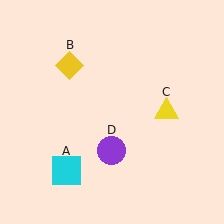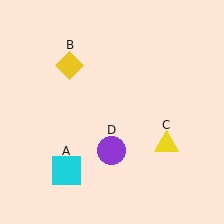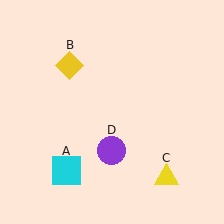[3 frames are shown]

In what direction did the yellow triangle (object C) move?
The yellow triangle (object C) moved down.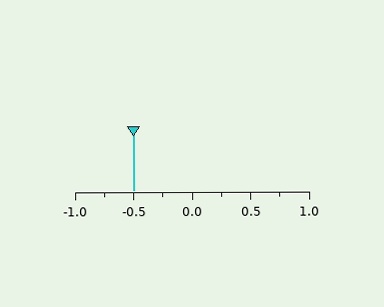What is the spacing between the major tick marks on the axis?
The major ticks are spaced 0.5 apart.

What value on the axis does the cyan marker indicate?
The marker indicates approximately -0.5.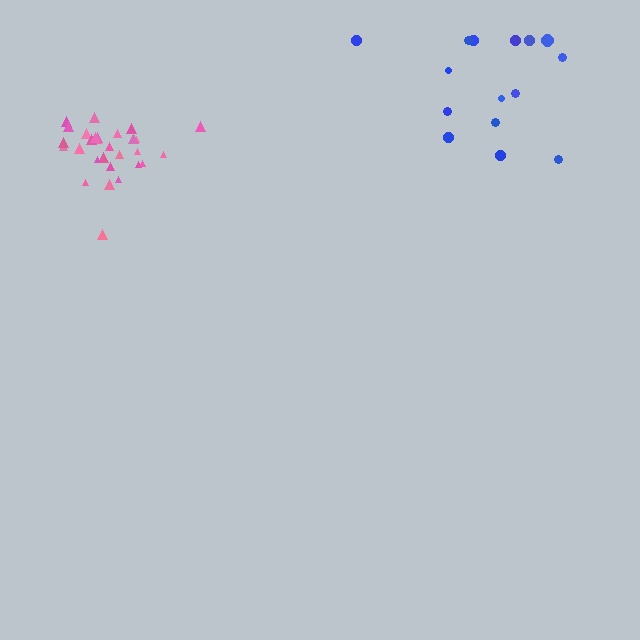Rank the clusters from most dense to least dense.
pink, blue.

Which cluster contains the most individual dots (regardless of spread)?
Pink (29).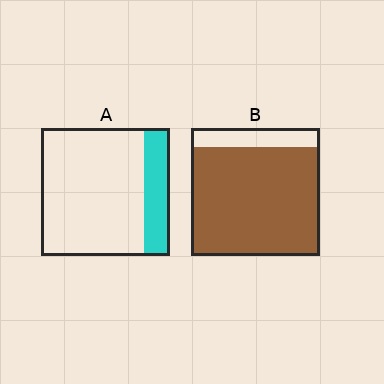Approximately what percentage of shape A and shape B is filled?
A is approximately 20% and B is approximately 85%.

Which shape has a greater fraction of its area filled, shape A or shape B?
Shape B.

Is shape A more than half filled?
No.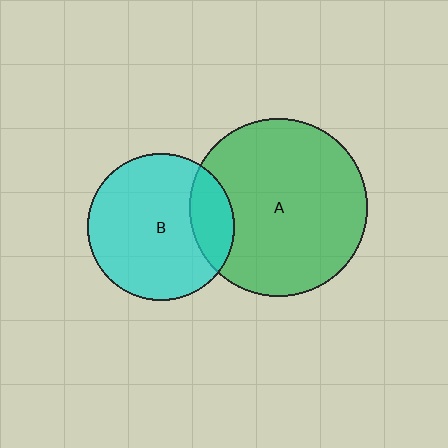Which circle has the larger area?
Circle A (green).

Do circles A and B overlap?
Yes.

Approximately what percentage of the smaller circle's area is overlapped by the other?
Approximately 20%.